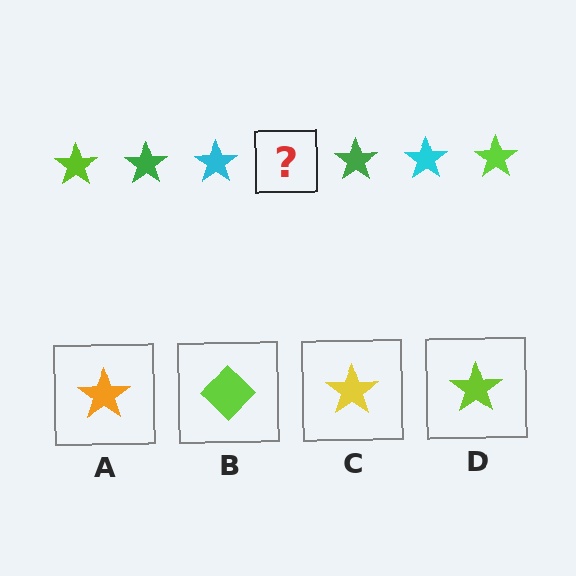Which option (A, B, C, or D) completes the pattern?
D.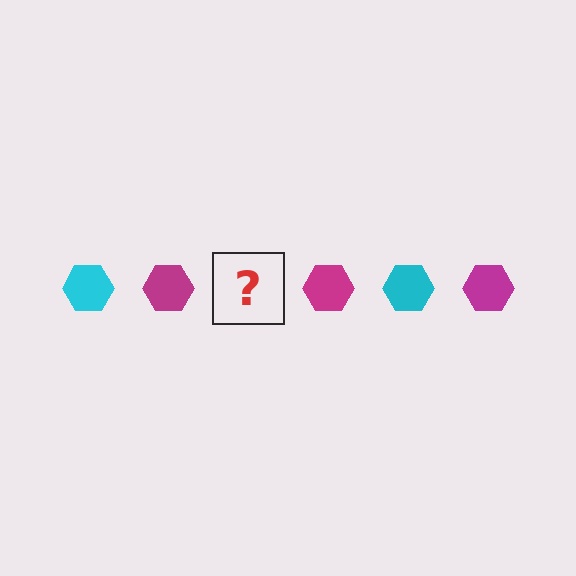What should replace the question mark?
The question mark should be replaced with a cyan hexagon.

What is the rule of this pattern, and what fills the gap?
The rule is that the pattern cycles through cyan, magenta hexagons. The gap should be filled with a cyan hexagon.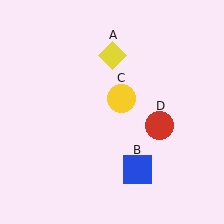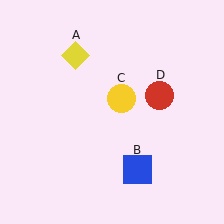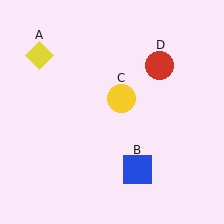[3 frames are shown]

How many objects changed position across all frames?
2 objects changed position: yellow diamond (object A), red circle (object D).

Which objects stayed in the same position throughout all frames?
Blue square (object B) and yellow circle (object C) remained stationary.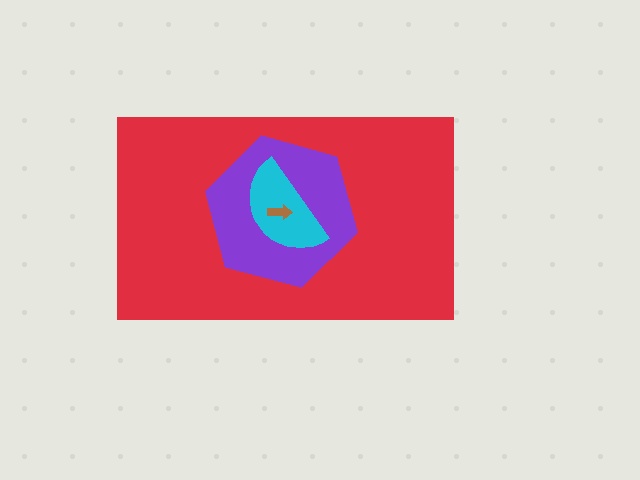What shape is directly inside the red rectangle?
The purple hexagon.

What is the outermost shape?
The red rectangle.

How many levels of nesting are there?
4.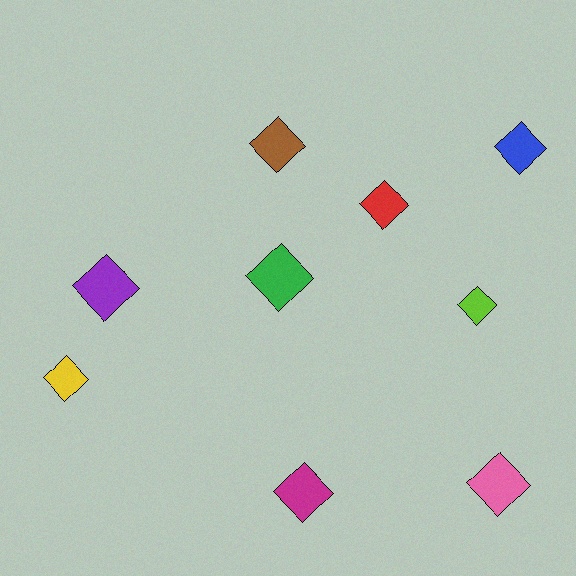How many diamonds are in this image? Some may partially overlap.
There are 9 diamonds.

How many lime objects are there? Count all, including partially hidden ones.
There is 1 lime object.